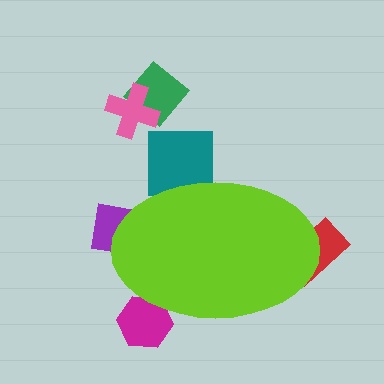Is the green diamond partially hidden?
No, the green diamond is fully visible.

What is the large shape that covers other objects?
A lime ellipse.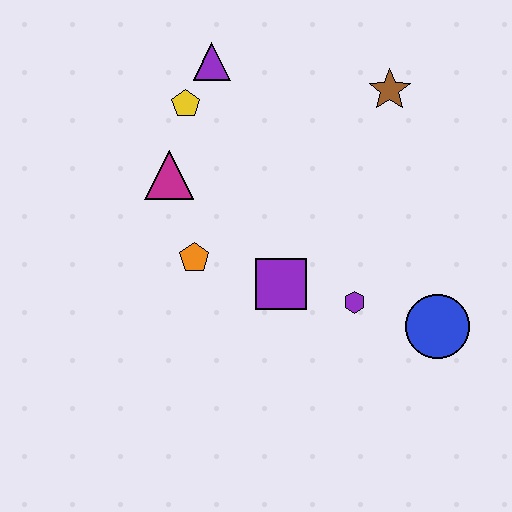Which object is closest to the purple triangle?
The yellow pentagon is closest to the purple triangle.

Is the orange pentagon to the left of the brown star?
Yes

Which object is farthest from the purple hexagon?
The purple triangle is farthest from the purple hexagon.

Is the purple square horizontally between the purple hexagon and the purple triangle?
Yes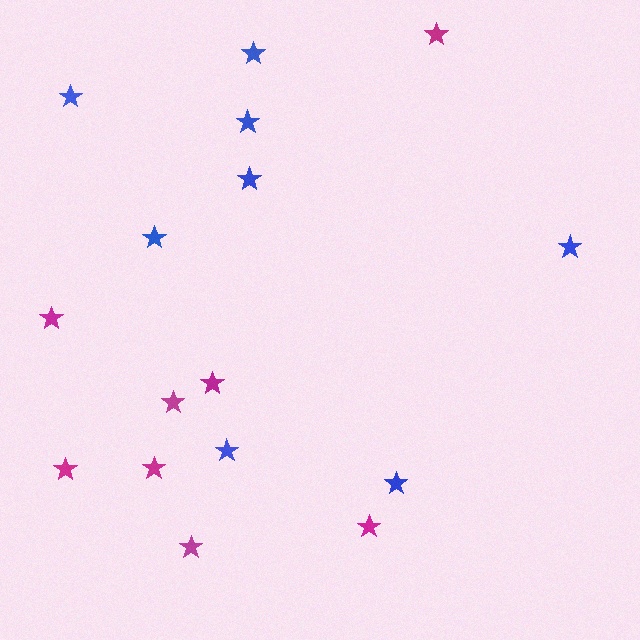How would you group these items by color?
There are 2 groups: one group of magenta stars (8) and one group of blue stars (8).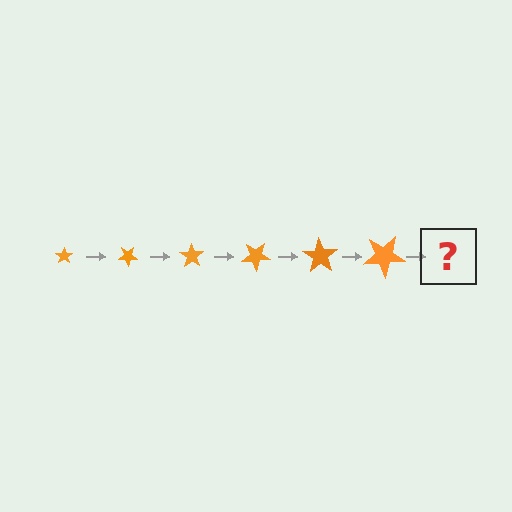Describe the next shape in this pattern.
It should be a star, larger than the previous one and rotated 210 degrees from the start.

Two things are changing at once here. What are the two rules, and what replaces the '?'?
The two rules are that the star grows larger each step and it rotates 35 degrees each step. The '?' should be a star, larger than the previous one and rotated 210 degrees from the start.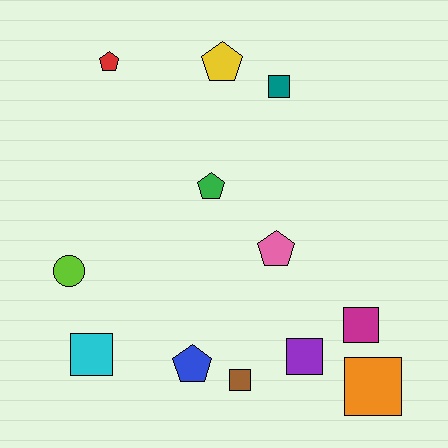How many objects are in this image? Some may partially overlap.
There are 12 objects.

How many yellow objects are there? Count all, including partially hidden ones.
There is 1 yellow object.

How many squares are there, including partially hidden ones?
There are 6 squares.